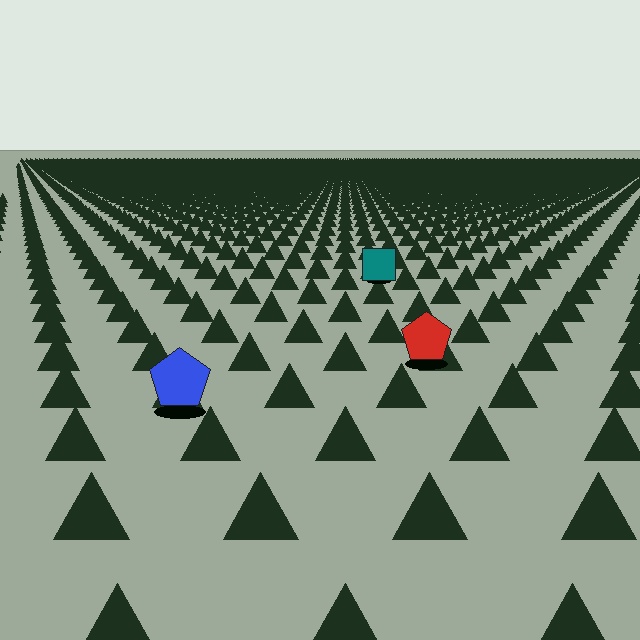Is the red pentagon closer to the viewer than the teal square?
Yes. The red pentagon is closer — you can tell from the texture gradient: the ground texture is coarser near it.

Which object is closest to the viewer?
The blue pentagon is closest. The texture marks near it are larger and more spread out.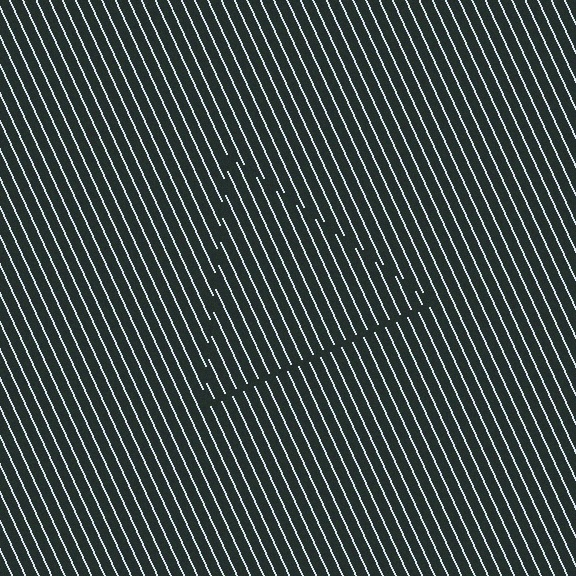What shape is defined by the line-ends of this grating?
An illusory triangle. The interior of the shape contains the same grating, shifted by half a period — the contour is defined by the phase discontinuity where line-ends from the inner and outer gratings abut.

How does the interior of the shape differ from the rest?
The interior of the shape contains the same grating, shifted by half a period — the contour is defined by the phase discontinuity where line-ends from the inner and outer gratings abut.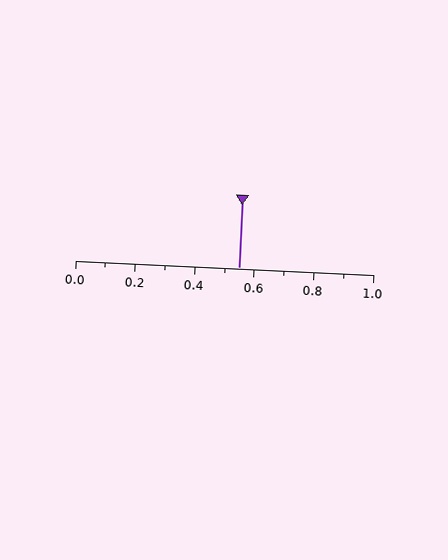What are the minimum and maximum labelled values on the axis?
The axis runs from 0.0 to 1.0.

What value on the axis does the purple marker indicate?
The marker indicates approximately 0.55.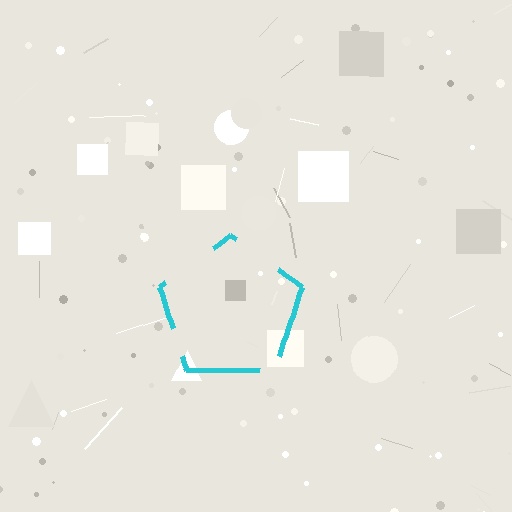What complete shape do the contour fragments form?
The contour fragments form a pentagon.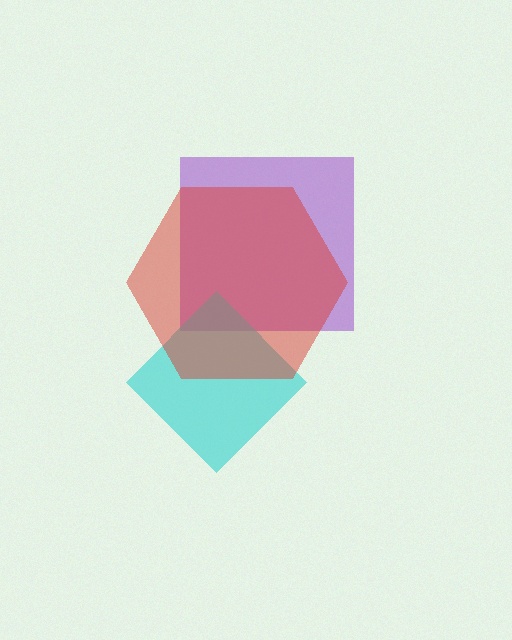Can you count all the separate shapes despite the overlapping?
Yes, there are 3 separate shapes.